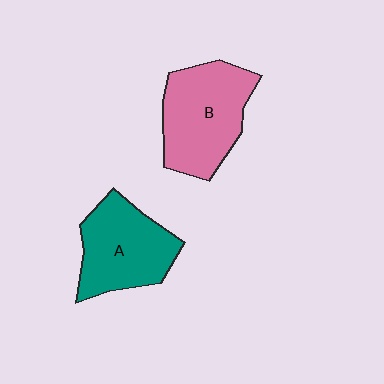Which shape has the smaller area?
Shape A (teal).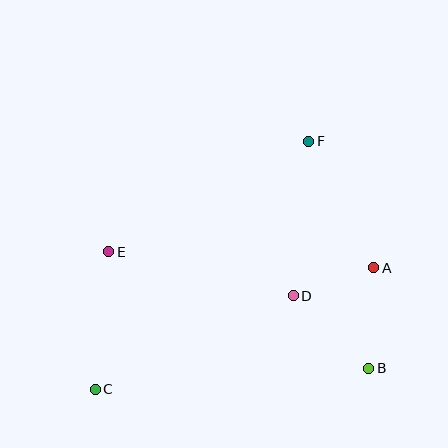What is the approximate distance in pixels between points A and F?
The distance between A and F is approximately 142 pixels.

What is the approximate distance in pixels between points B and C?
The distance between B and C is approximately 275 pixels.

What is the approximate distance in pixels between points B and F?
The distance between B and F is approximately 235 pixels.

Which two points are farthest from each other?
Points C and F are farthest from each other.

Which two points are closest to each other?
Points A and D are closest to each other.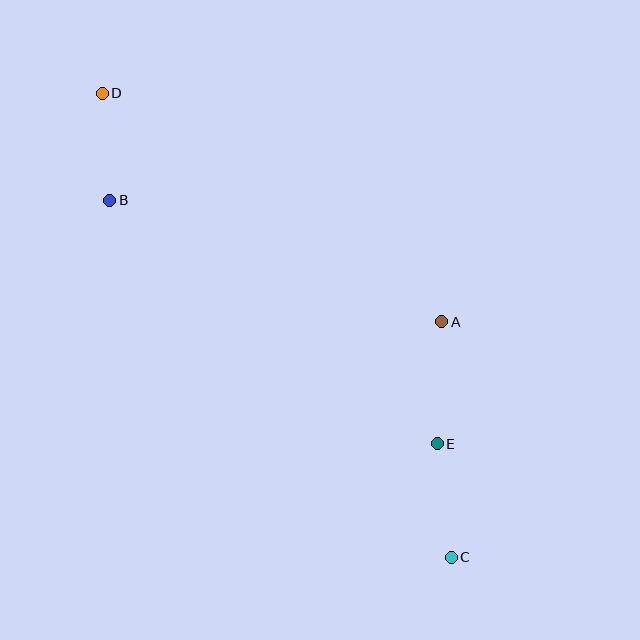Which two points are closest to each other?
Points B and D are closest to each other.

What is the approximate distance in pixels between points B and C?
The distance between B and C is approximately 495 pixels.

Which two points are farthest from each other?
Points C and D are farthest from each other.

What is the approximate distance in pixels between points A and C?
The distance between A and C is approximately 236 pixels.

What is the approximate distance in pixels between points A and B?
The distance between A and B is approximately 353 pixels.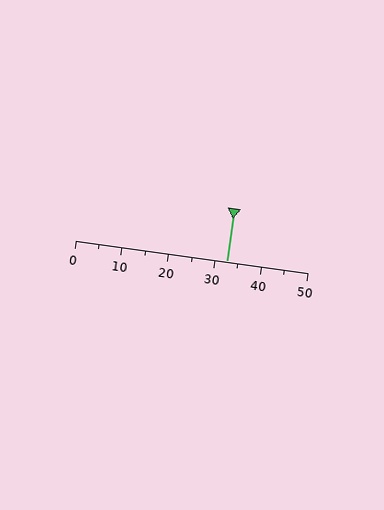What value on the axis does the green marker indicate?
The marker indicates approximately 32.5.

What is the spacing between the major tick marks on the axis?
The major ticks are spaced 10 apart.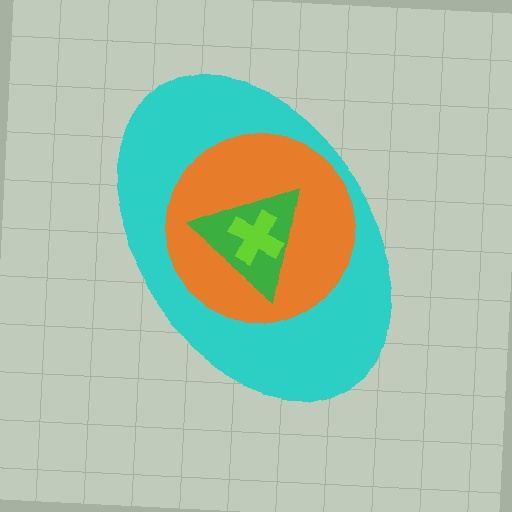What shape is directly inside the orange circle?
The green triangle.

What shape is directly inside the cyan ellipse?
The orange circle.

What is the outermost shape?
The cyan ellipse.